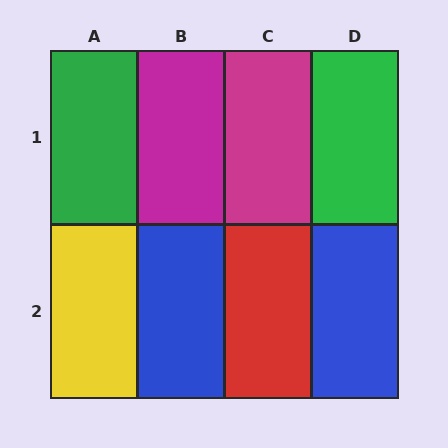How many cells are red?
1 cell is red.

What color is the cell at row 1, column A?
Green.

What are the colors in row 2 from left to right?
Yellow, blue, red, blue.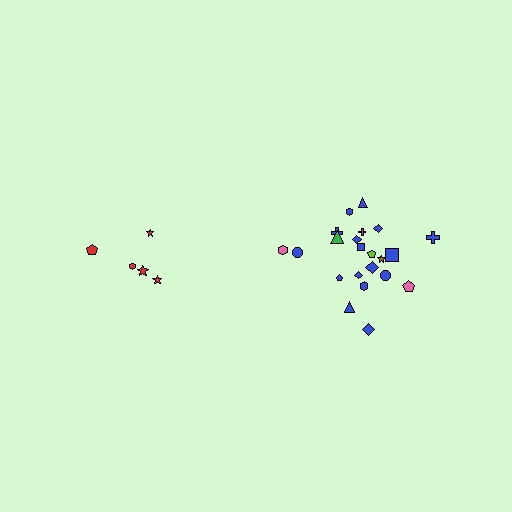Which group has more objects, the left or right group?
The right group.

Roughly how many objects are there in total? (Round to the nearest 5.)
Roughly 25 objects in total.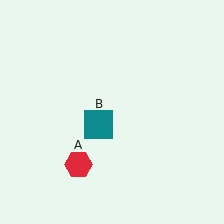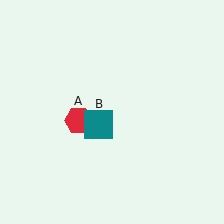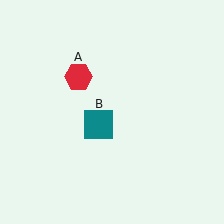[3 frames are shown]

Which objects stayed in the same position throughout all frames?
Teal square (object B) remained stationary.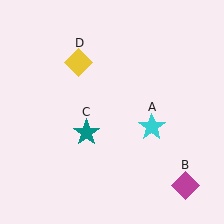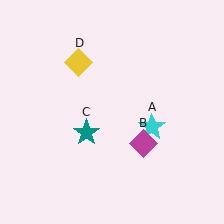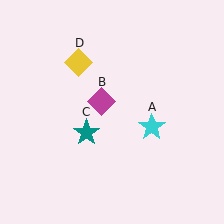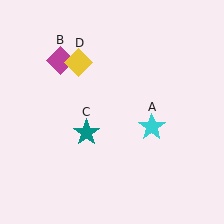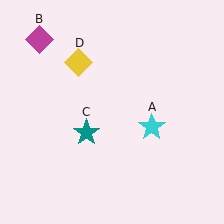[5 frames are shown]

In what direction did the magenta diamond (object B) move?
The magenta diamond (object B) moved up and to the left.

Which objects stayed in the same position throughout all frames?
Cyan star (object A) and teal star (object C) and yellow diamond (object D) remained stationary.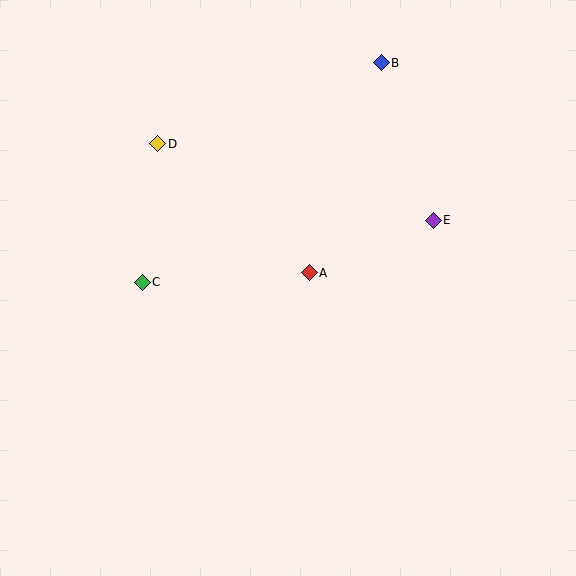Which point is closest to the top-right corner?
Point B is closest to the top-right corner.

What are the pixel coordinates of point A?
Point A is at (309, 273).